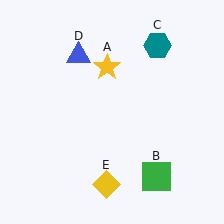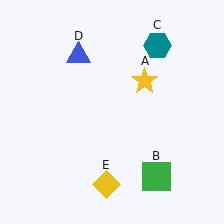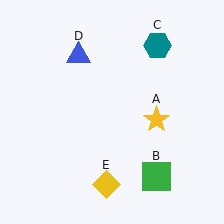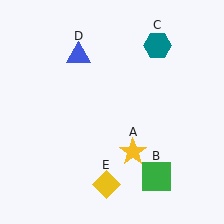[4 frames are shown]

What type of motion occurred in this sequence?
The yellow star (object A) rotated clockwise around the center of the scene.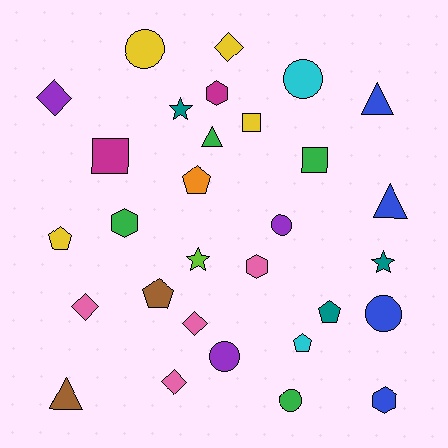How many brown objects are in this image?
There are 2 brown objects.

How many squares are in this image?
There are 3 squares.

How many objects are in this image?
There are 30 objects.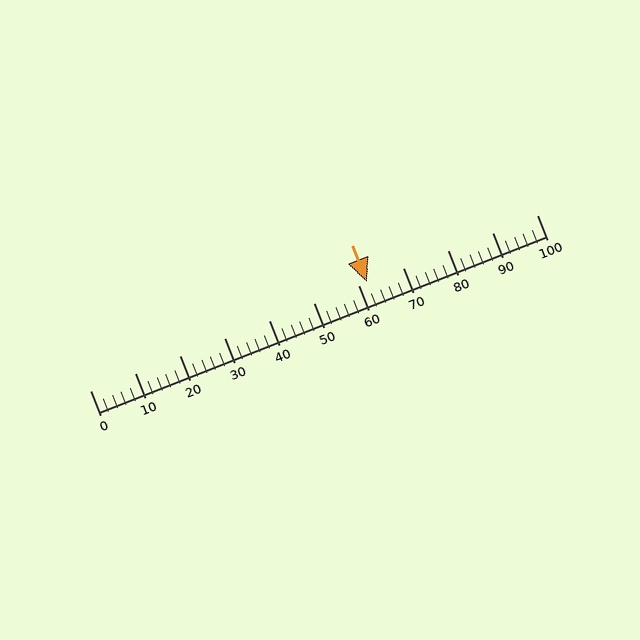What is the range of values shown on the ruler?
The ruler shows values from 0 to 100.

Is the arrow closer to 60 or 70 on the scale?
The arrow is closer to 60.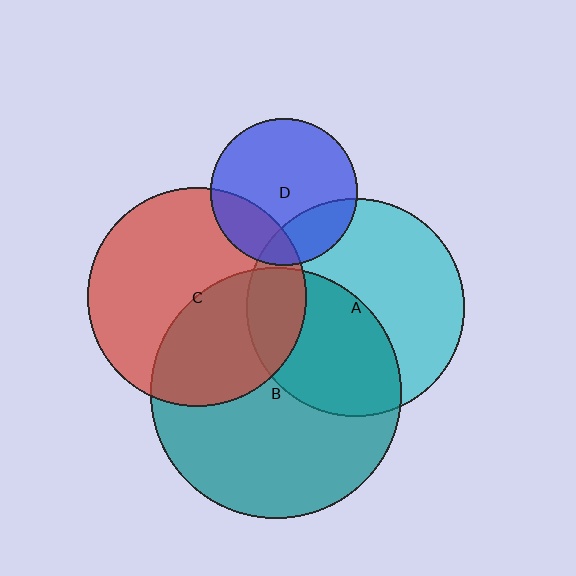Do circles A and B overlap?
Yes.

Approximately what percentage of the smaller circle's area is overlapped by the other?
Approximately 45%.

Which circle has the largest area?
Circle B (teal).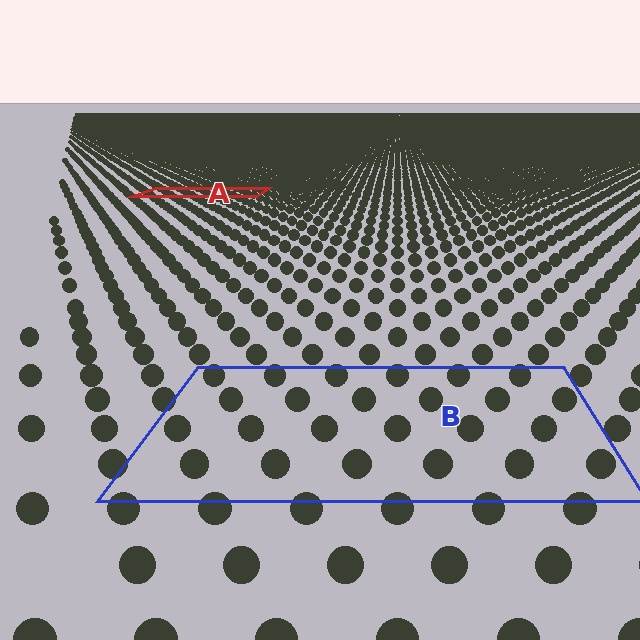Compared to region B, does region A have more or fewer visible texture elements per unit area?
Region A has more texture elements per unit area — they are packed more densely because it is farther away.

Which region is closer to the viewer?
Region B is closer. The texture elements there are larger and more spread out.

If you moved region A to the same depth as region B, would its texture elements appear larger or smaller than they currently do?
They would appear larger. At a closer depth, the same texture elements are projected at a bigger on-screen size.